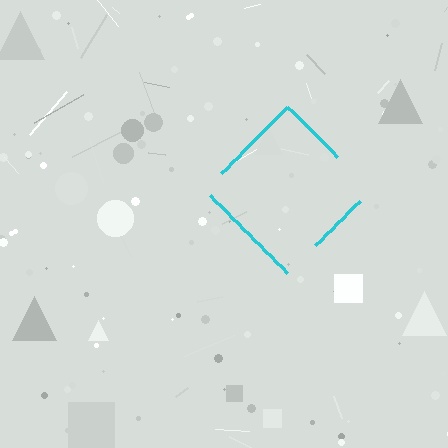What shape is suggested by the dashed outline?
The dashed outline suggests a diamond.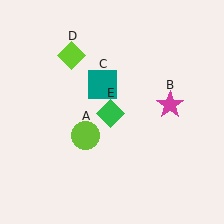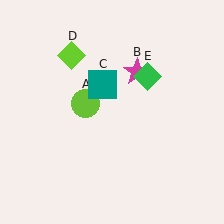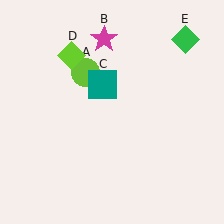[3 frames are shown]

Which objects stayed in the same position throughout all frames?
Teal square (object C) and lime diamond (object D) remained stationary.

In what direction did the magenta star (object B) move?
The magenta star (object B) moved up and to the left.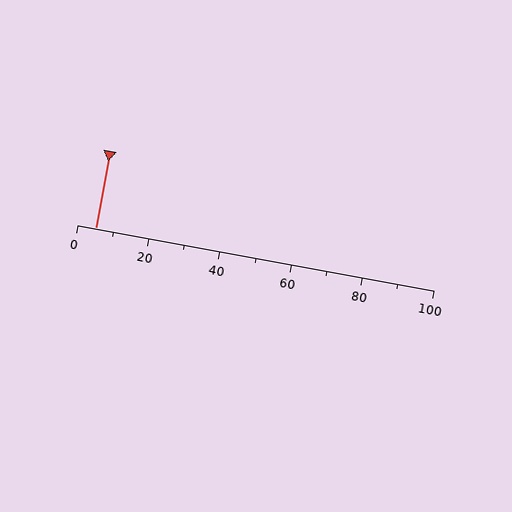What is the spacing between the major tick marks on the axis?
The major ticks are spaced 20 apart.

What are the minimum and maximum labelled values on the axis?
The axis runs from 0 to 100.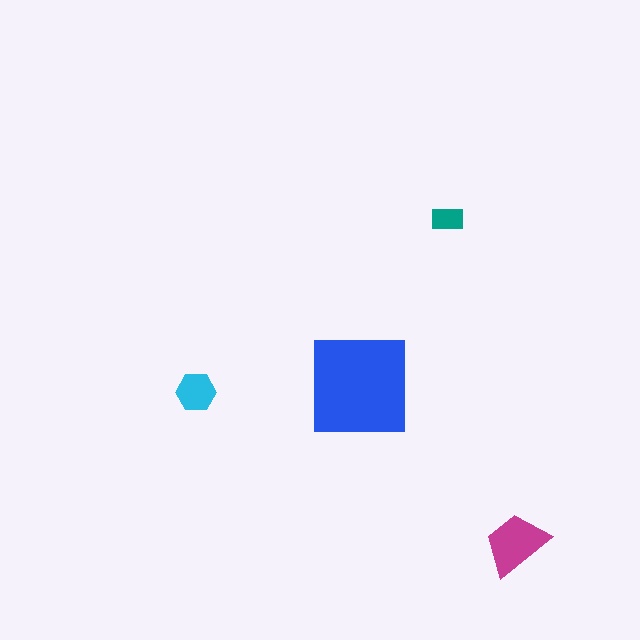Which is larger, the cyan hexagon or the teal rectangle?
The cyan hexagon.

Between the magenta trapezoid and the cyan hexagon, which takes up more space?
The magenta trapezoid.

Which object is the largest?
The blue square.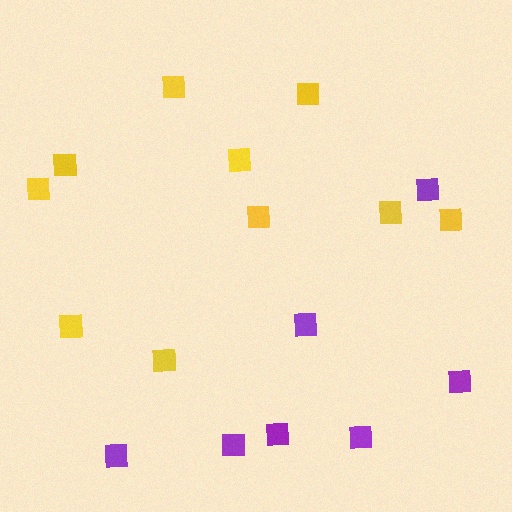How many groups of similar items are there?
There are 2 groups: one group of purple squares (7) and one group of yellow squares (10).